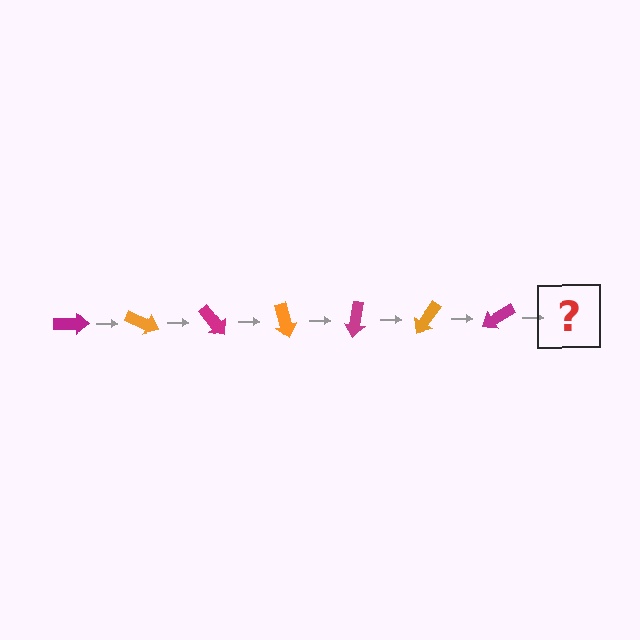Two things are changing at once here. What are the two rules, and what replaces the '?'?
The two rules are that it rotates 25 degrees each step and the color cycles through magenta and orange. The '?' should be an orange arrow, rotated 175 degrees from the start.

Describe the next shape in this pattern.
It should be an orange arrow, rotated 175 degrees from the start.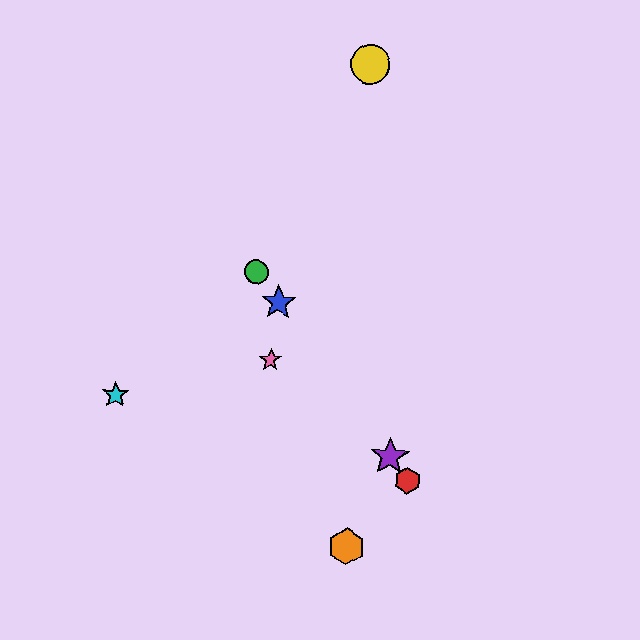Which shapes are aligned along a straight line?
The red hexagon, the blue star, the green circle, the purple star are aligned along a straight line.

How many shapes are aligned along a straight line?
4 shapes (the red hexagon, the blue star, the green circle, the purple star) are aligned along a straight line.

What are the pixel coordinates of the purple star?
The purple star is at (390, 457).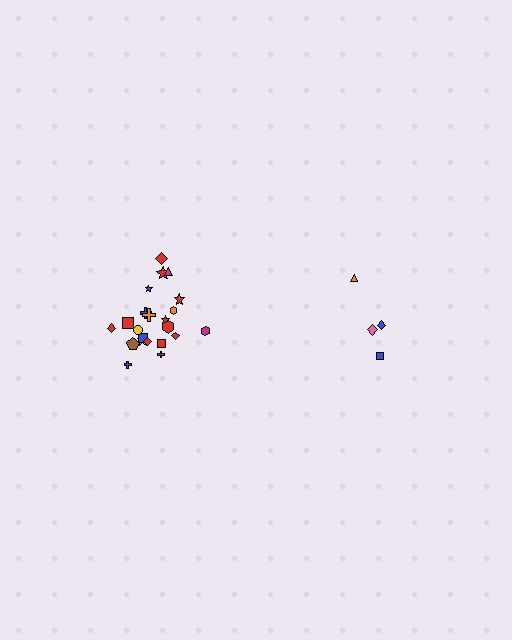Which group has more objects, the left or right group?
The left group.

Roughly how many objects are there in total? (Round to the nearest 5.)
Roughly 25 objects in total.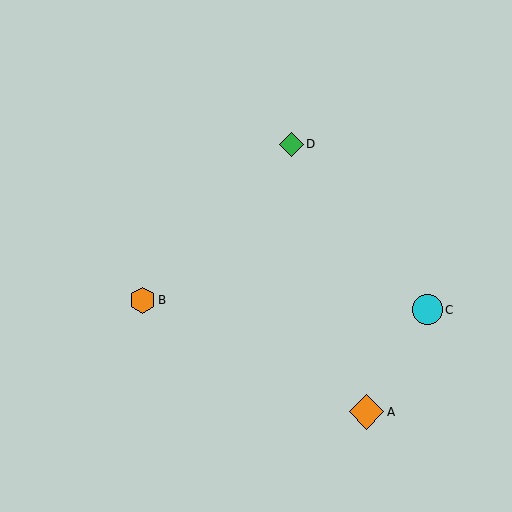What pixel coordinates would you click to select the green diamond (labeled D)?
Click at (292, 144) to select the green diamond D.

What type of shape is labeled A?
Shape A is an orange diamond.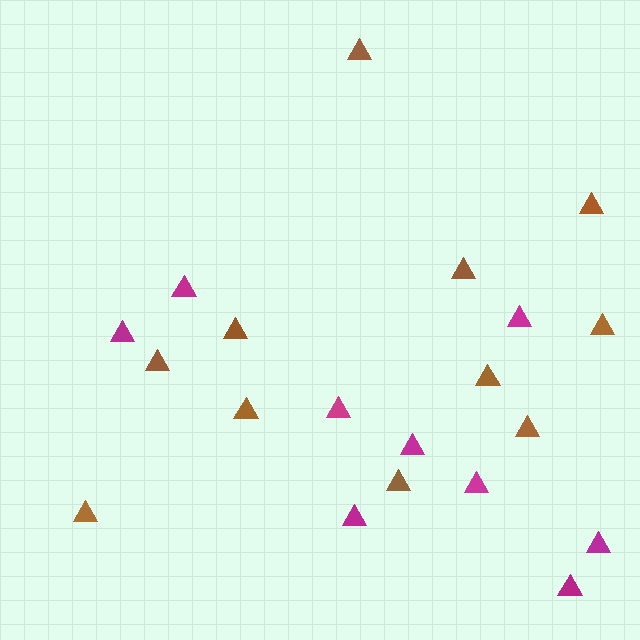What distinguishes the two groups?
There are 2 groups: one group of brown triangles (11) and one group of magenta triangles (9).